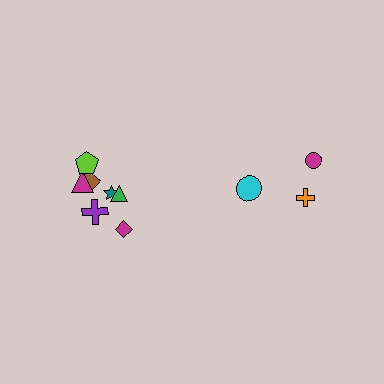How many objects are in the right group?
There are 3 objects.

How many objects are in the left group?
There are 7 objects.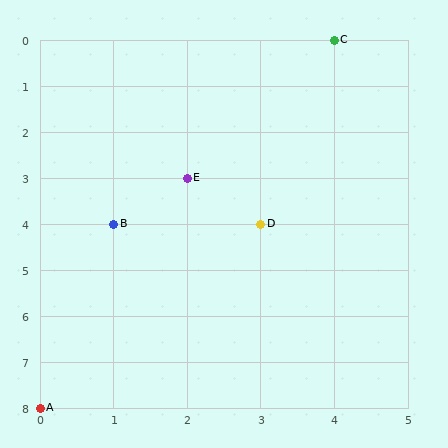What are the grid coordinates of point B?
Point B is at grid coordinates (1, 4).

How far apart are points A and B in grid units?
Points A and B are 1 column and 4 rows apart (about 4.1 grid units diagonally).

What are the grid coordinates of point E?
Point E is at grid coordinates (2, 3).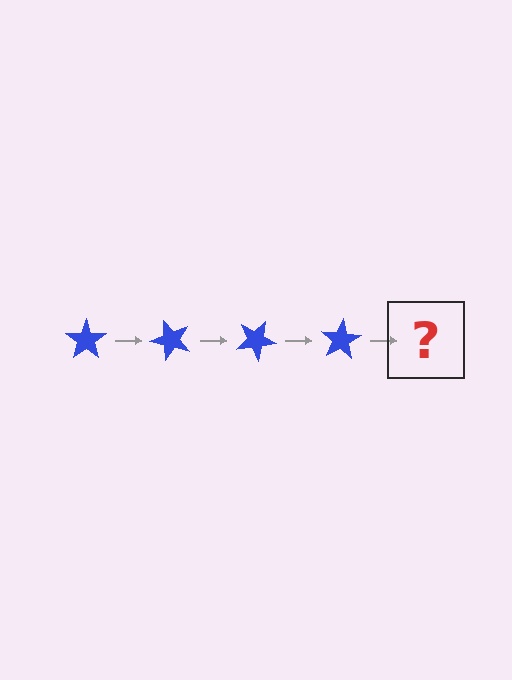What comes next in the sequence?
The next element should be a blue star rotated 200 degrees.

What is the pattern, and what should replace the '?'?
The pattern is that the star rotates 50 degrees each step. The '?' should be a blue star rotated 200 degrees.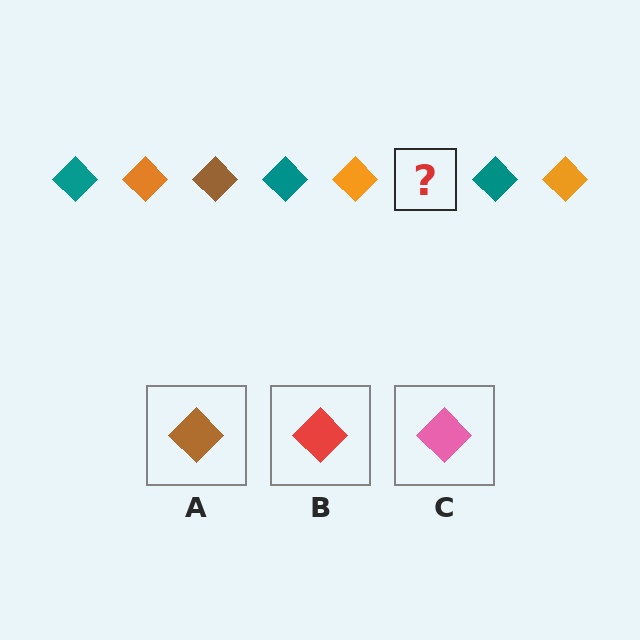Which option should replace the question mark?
Option A.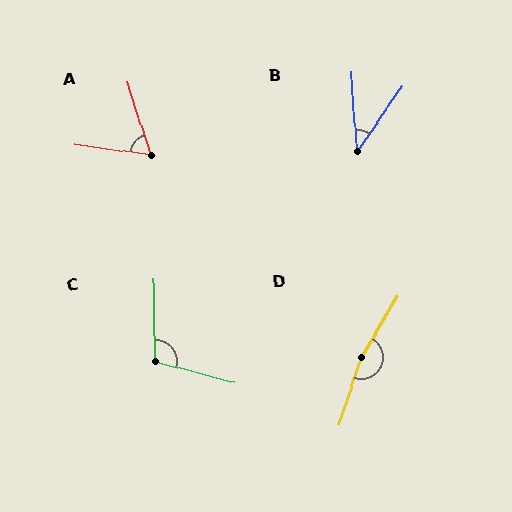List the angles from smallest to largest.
B (39°), A (65°), C (106°), D (167°).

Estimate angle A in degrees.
Approximately 65 degrees.